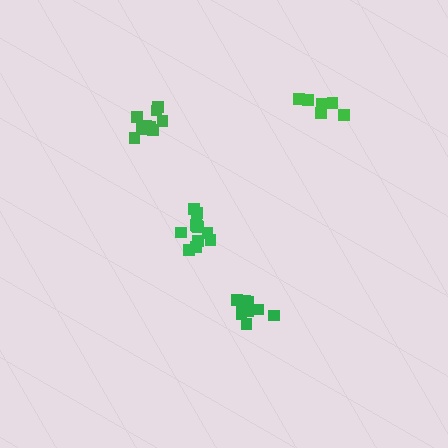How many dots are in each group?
Group 1: 9 dots, Group 2: 11 dots, Group 3: 10 dots, Group 4: 6 dots (36 total).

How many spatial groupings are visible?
There are 4 spatial groupings.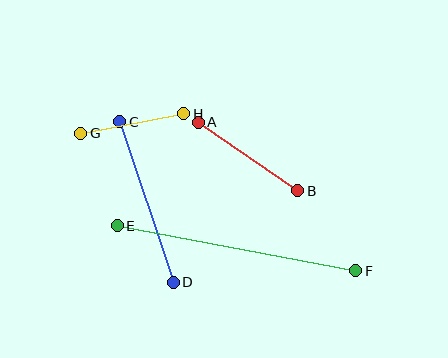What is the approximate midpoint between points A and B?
The midpoint is at approximately (248, 157) pixels.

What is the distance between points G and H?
The distance is approximately 105 pixels.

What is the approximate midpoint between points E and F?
The midpoint is at approximately (236, 248) pixels.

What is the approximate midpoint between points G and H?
The midpoint is at approximately (132, 123) pixels.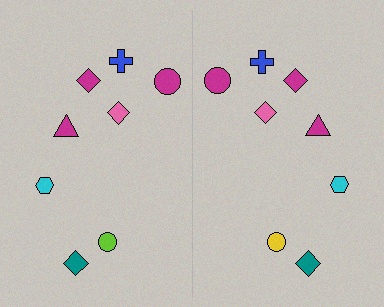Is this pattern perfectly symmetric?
No, the pattern is not perfectly symmetric. The yellow circle on the right side breaks the symmetry — its mirror counterpart is lime.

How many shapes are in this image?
There are 16 shapes in this image.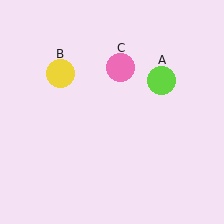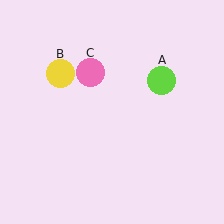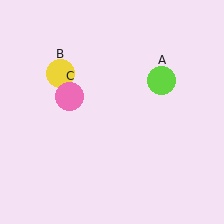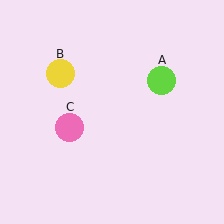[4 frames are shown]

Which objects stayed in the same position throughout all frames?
Lime circle (object A) and yellow circle (object B) remained stationary.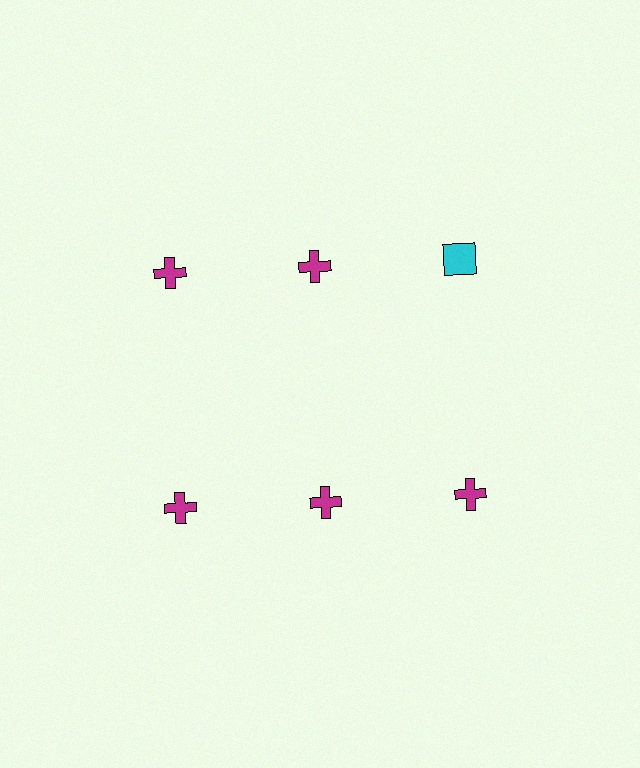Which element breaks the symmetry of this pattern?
The cyan square in the top row, center column breaks the symmetry. All other shapes are magenta crosses.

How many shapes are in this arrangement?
There are 6 shapes arranged in a grid pattern.